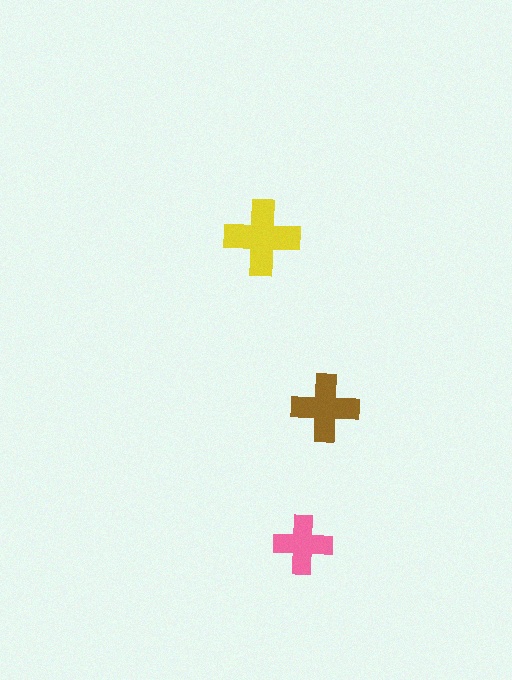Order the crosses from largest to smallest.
the yellow one, the brown one, the pink one.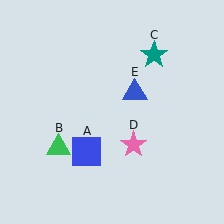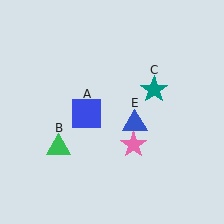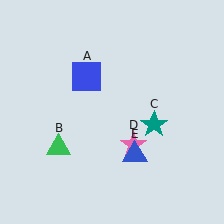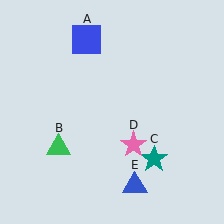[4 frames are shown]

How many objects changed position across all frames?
3 objects changed position: blue square (object A), teal star (object C), blue triangle (object E).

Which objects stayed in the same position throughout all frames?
Green triangle (object B) and pink star (object D) remained stationary.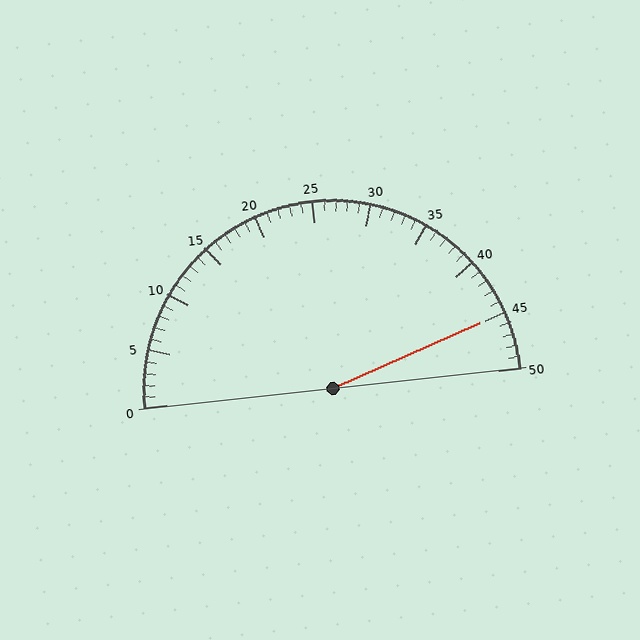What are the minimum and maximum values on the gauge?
The gauge ranges from 0 to 50.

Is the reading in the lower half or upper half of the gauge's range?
The reading is in the upper half of the range (0 to 50).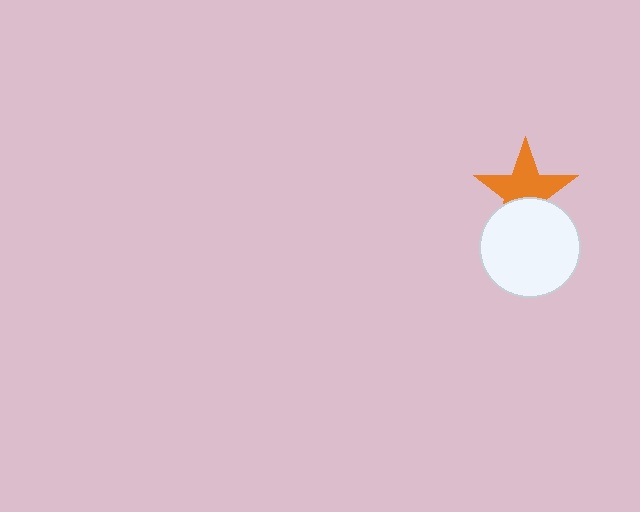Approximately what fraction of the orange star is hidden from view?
Roughly 37% of the orange star is hidden behind the white circle.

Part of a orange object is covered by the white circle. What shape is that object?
It is a star.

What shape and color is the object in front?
The object in front is a white circle.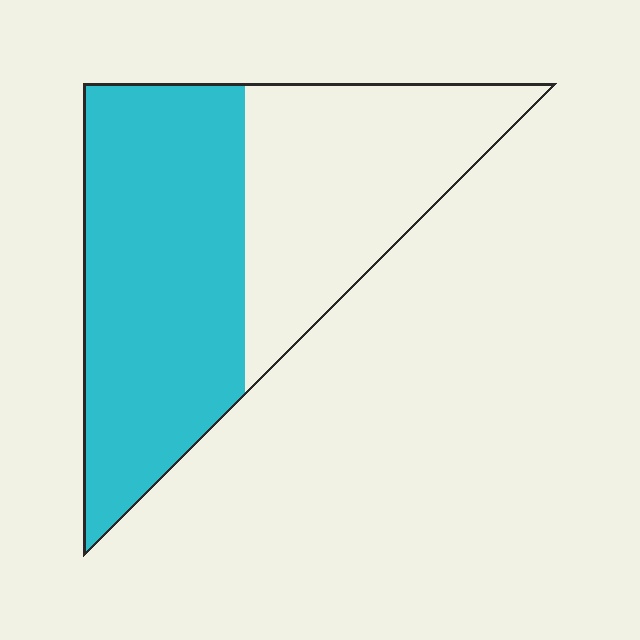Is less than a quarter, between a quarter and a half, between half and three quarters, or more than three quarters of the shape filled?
Between half and three quarters.